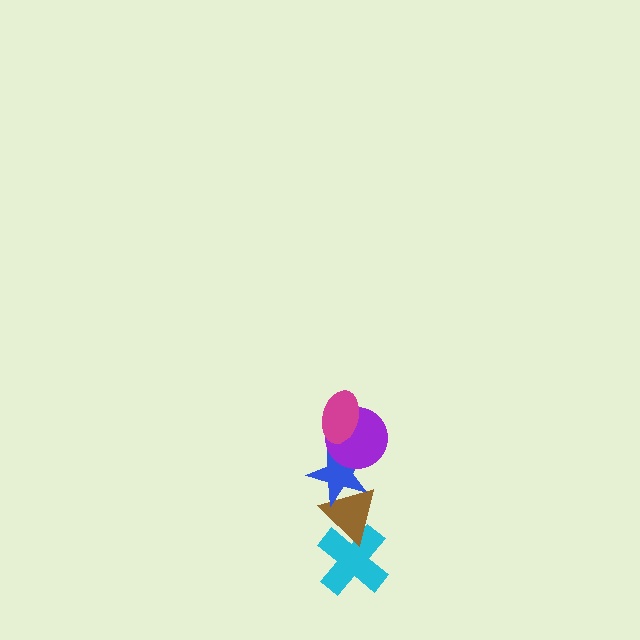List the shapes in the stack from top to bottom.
From top to bottom: the magenta ellipse, the purple circle, the blue star, the brown triangle, the cyan cross.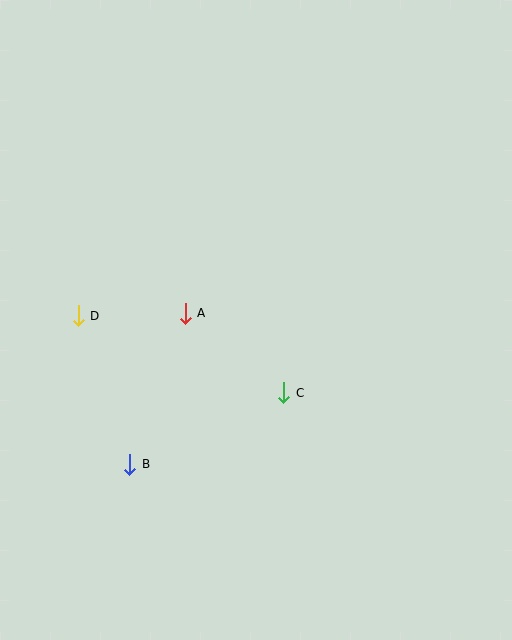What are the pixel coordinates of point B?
Point B is at (130, 464).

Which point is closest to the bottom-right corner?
Point C is closest to the bottom-right corner.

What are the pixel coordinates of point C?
Point C is at (284, 393).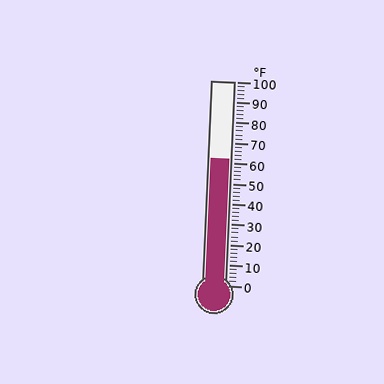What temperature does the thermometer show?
The thermometer shows approximately 62°F.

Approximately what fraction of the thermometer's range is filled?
The thermometer is filled to approximately 60% of its range.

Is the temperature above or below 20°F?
The temperature is above 20°F.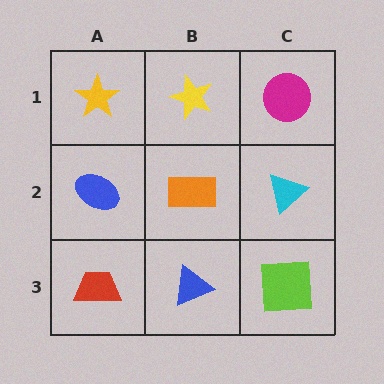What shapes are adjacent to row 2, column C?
A magenta circle (row 1, column C), a lime square (row 3, column C), an orange rectangle (row 2, column B).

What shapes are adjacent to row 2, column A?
A yellow star (row 1, column A), a red trapezoid (row 3, column A), an orange rectangle (row 2, column B).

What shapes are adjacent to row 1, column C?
A cyan triangle (row 2, column C), a yellow star (row 1, column B).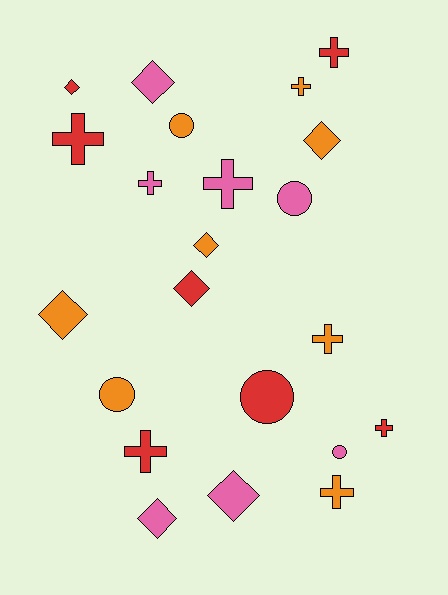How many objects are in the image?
There are 22 objects.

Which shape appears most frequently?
Cross, with 9 objects.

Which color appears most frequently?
Orange, with 8 objects.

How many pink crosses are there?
There are 2 pink crosses.